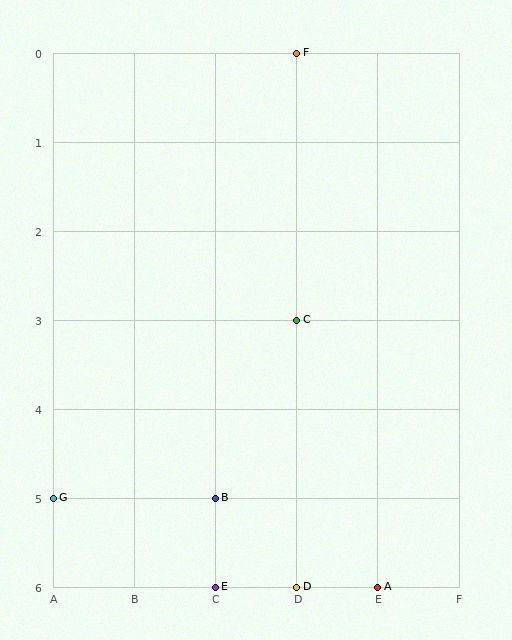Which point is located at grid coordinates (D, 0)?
Point F is at (D, 0).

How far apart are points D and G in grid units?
Points D and G are 3 columns and 1 row apart (about 3.2 grid units diagonally).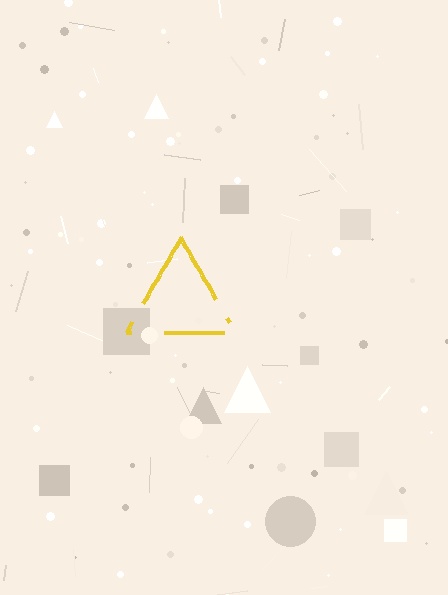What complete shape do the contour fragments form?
The contour fragments form a triangle.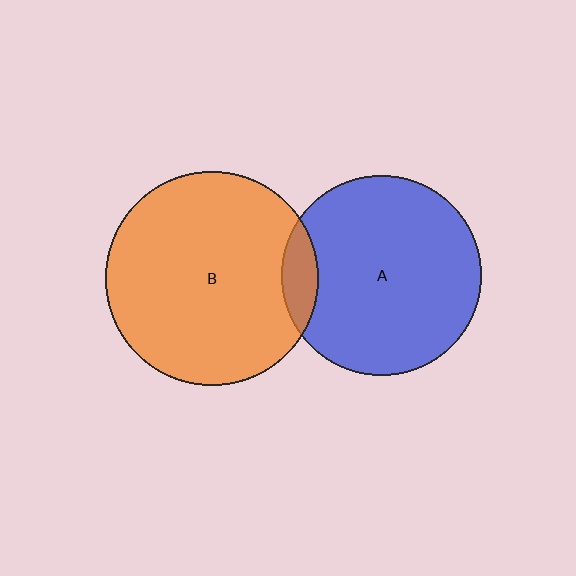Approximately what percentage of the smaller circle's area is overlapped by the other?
Approximately 10%.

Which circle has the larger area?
Circle B (orange).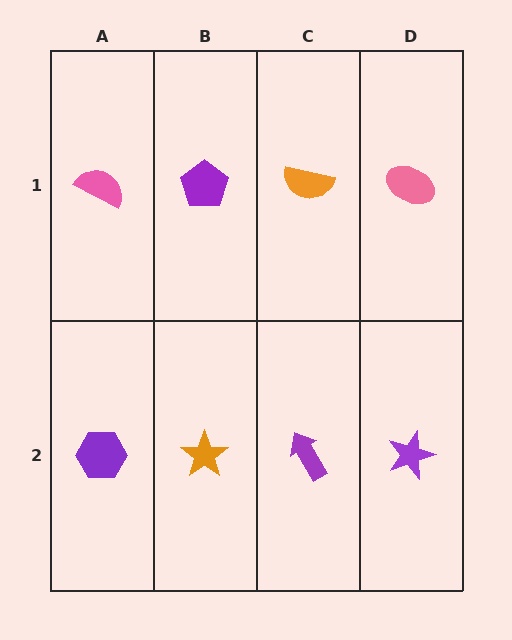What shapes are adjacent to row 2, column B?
A purple pentagon (row 1, column B), a purple hexagon (row 2, column A), a purple arrow (row 2, column C).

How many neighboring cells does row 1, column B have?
3.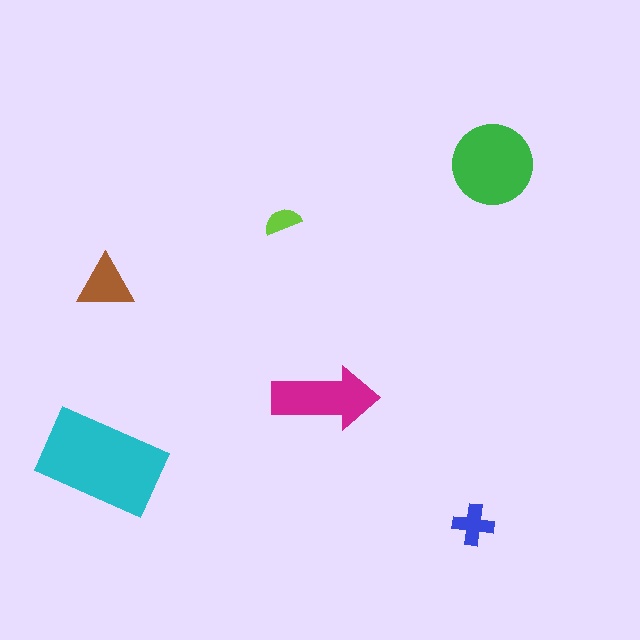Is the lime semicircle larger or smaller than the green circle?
Smaller.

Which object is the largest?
The cyan rectangle.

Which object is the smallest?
The lime semicircle.